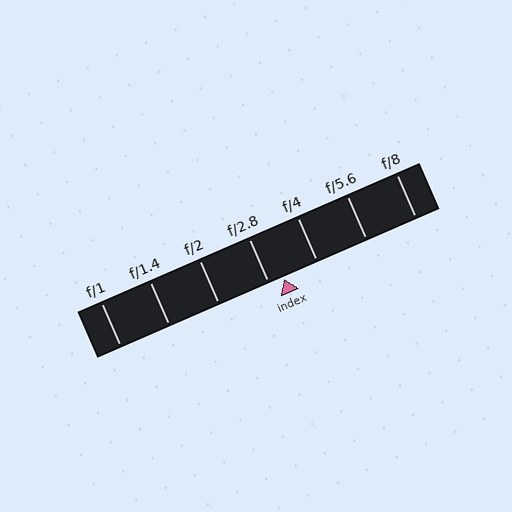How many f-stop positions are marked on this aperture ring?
There are 7 f-stop positions marked.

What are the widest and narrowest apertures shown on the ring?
The widest aperture shown is f/1 and the narrowest is f/8.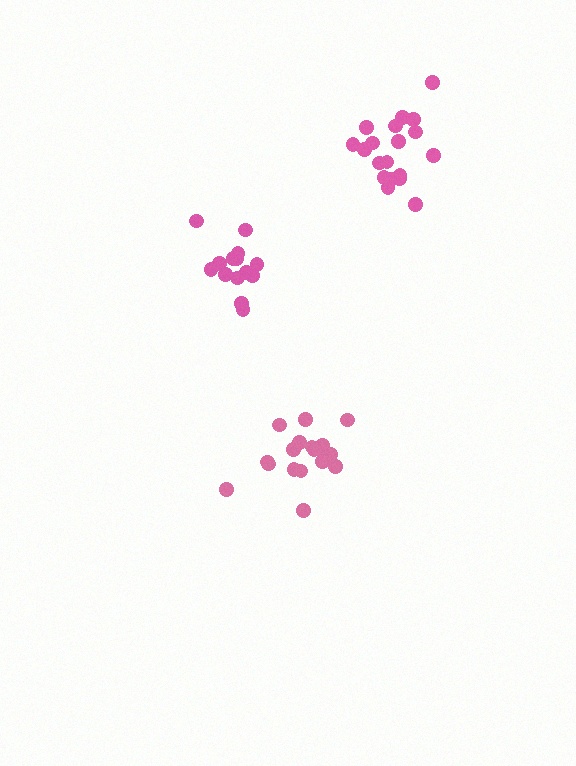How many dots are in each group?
Group 1: 14 dots, Group 2: 19 dots, Group 3: 18 dots (51 total).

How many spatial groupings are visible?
There are 3 spatial groupings.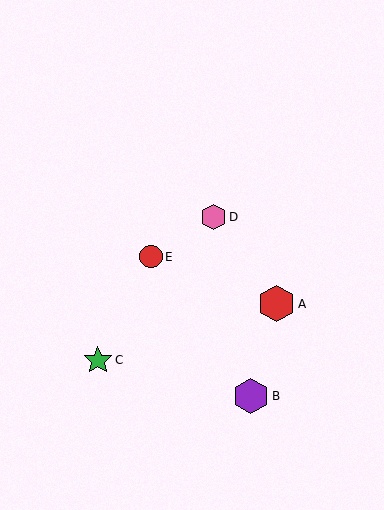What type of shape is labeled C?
Shape C is a green star.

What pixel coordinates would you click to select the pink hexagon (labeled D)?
Click at (214, 217) to select the pink hexagon D.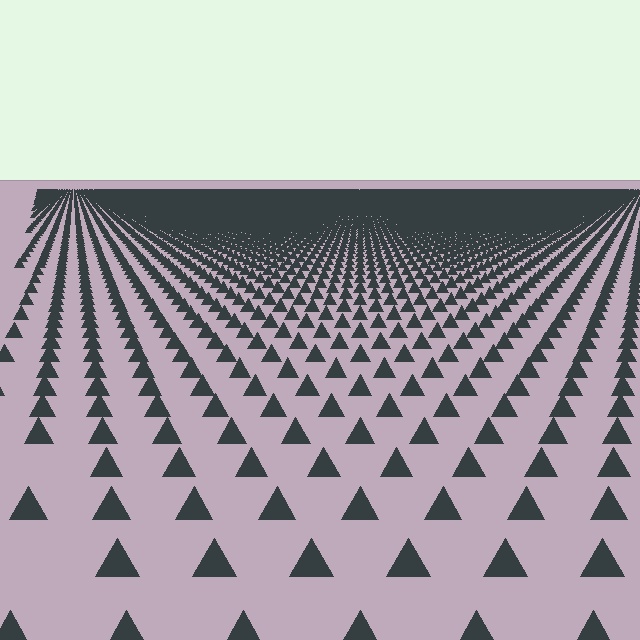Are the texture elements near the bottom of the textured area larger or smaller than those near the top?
Larger. Near the bottom, elements are closer to the viewer and appear at a bigger on-screen size.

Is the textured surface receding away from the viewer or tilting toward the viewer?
The surface is receding away from the viewer. Texture elements get smaller and denser toward the top.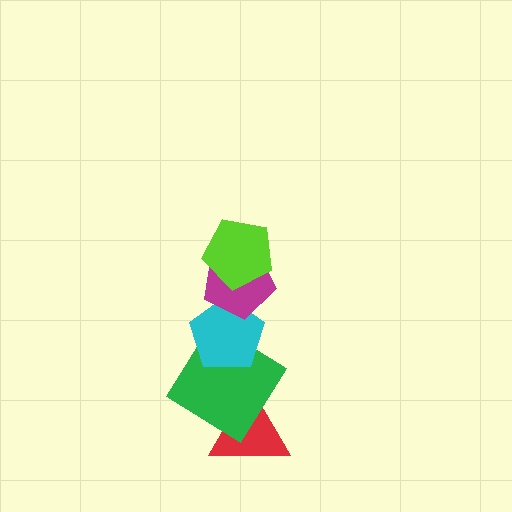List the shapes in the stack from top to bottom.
From top to bottom: the lime pentagon, the magenta pentagon, the cyan pentagon, the green diamond, the red triangle.